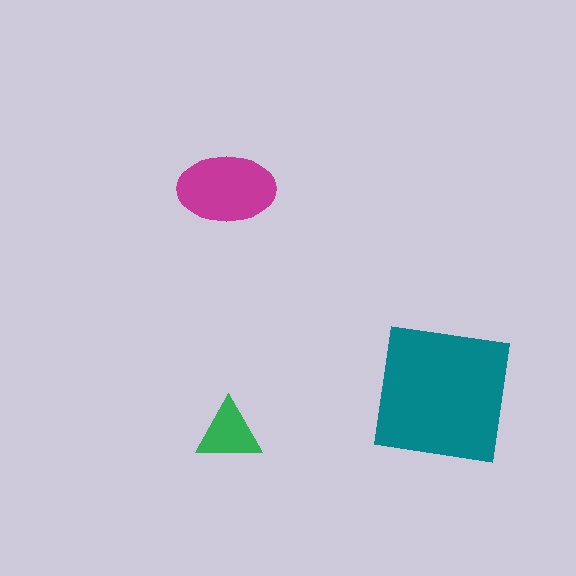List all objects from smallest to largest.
The green triangle, the magenta ellipse, the teal square.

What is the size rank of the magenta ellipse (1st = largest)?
2nd.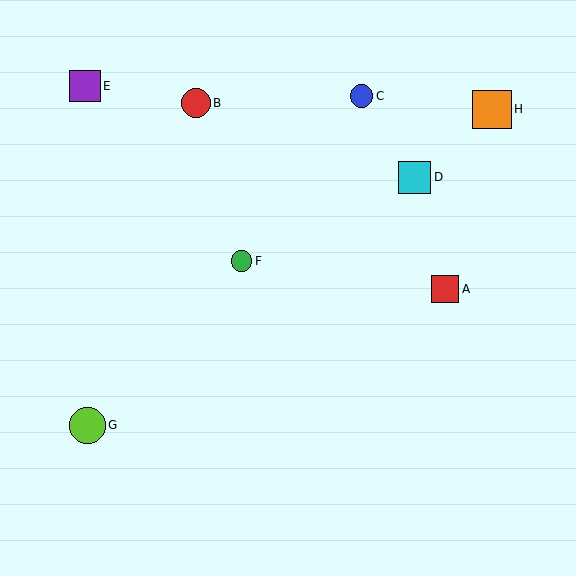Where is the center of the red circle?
The center of the red circle is at (196, 103).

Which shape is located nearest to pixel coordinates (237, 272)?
The green circle (labeled F) at (242, 261) is nearest to that location.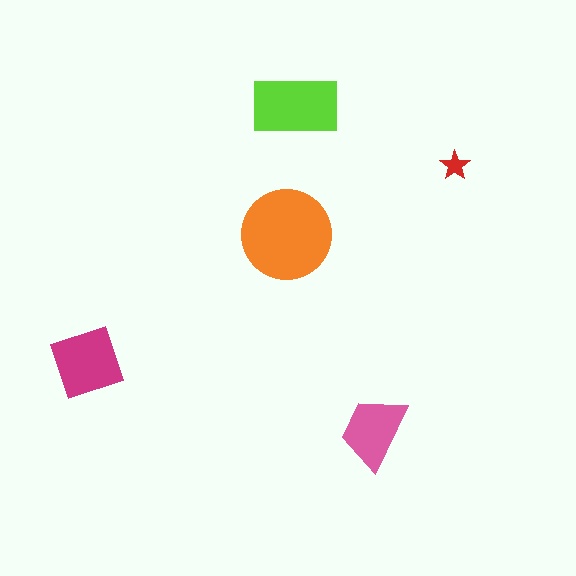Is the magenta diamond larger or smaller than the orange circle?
Smaller.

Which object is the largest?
The orange circle.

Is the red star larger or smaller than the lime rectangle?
Smaller.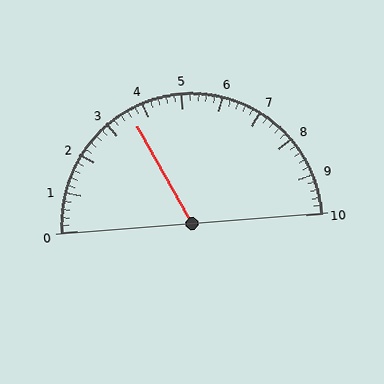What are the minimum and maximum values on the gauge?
The gauge ranges from 0 to 10.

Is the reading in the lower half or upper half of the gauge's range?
The reading is in the lower half of the range (0 to 10).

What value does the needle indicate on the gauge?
The needle indicates approximately 3.6.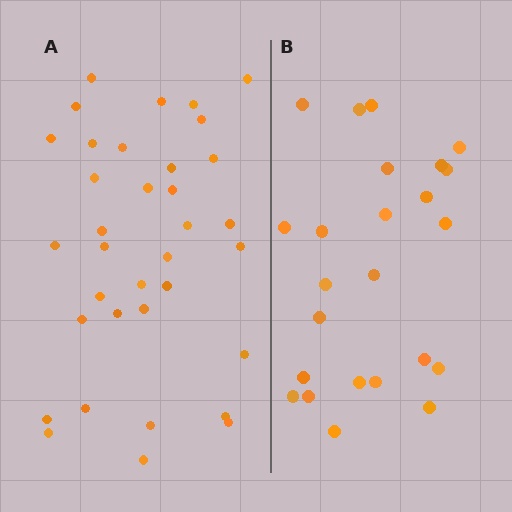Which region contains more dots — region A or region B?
Region A (the left region) has more dots.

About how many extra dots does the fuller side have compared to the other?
Region A has roughly 12 or so more dots than region B.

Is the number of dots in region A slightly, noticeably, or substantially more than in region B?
Region A has substantially more. The ratio is roughly 1.5 to 1.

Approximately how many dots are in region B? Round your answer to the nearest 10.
About 20 dots. (The exact count is 24, which rounds to 20.)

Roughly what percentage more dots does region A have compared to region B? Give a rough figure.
About 45% more.